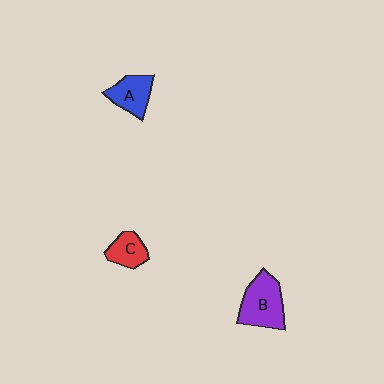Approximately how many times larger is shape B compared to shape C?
Approximately 1.7 times.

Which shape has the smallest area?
Shape C (red).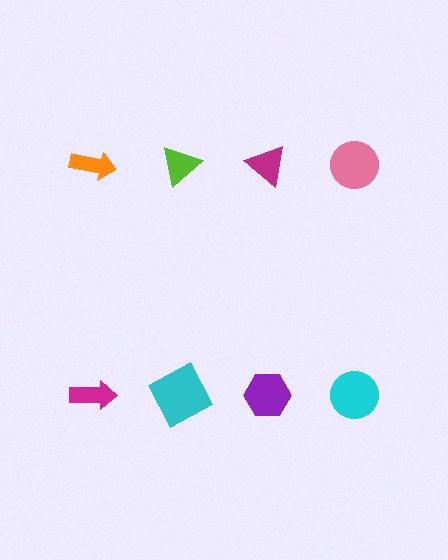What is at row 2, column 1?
A magenta arrow.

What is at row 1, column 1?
An orange arrow.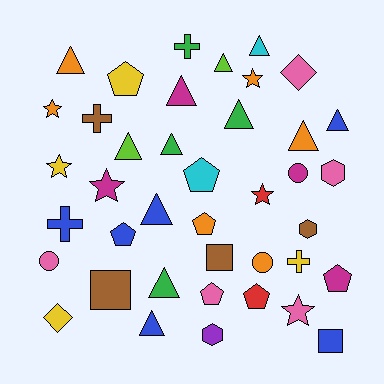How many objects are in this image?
There are 40 objects.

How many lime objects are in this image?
There are 2 lime objects.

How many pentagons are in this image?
There are 7 pentagons.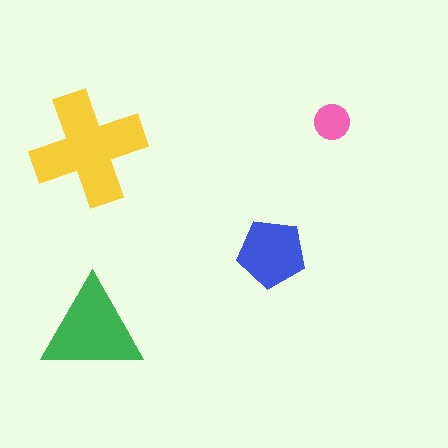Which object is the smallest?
The pink circle.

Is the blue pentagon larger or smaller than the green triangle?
Smaller.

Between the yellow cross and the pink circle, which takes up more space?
The yellow cross.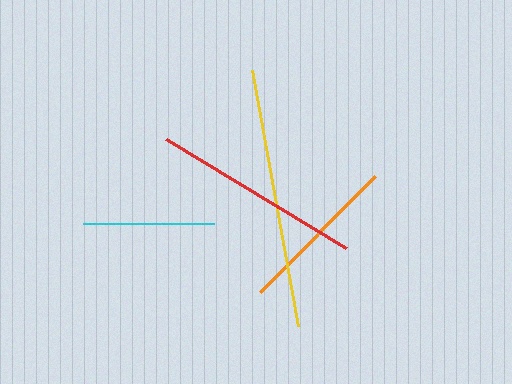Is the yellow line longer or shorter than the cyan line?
The yellow line is longer than the cyan line.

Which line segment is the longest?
The yellow line is the longest at approximately 260 pixels.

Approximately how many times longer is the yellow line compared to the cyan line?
The yellow line is approximately 2.0 times the length of the cyan line.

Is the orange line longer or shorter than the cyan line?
The orange line is longer than the cyan line.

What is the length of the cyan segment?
The cyan segment is approximately 131 pixels long.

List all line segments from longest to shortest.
From longest to shortest: yellow, red, orange, cyan.